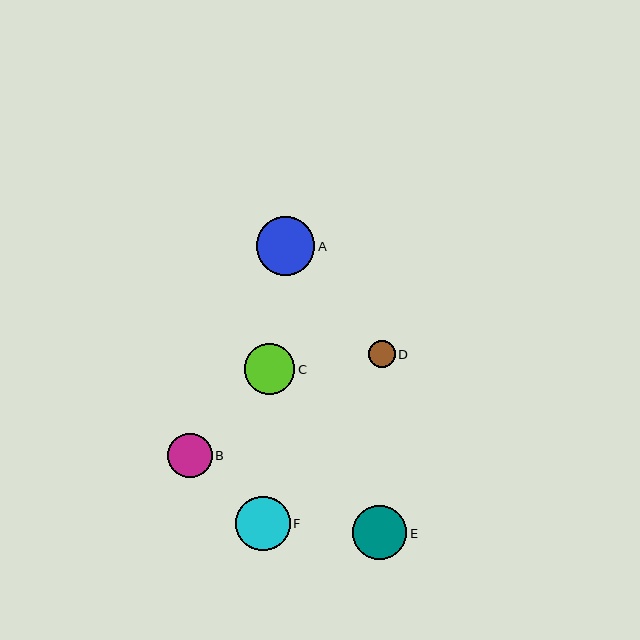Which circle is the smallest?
Circle D is the smallest with a size of approximately 27 pixels.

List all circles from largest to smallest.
From largest to smallest: A, F, E, C, B, D.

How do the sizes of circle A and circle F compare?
Circle A and circle F are approximately the same size.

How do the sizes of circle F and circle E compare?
Circle F and circle E are approximately the same size.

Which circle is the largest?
Circle A is the largest with a size of approximately 58 pixels.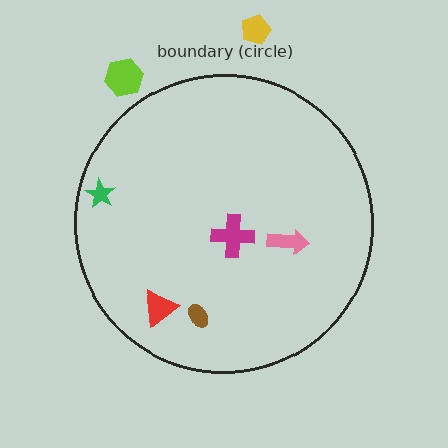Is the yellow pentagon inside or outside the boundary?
Outside.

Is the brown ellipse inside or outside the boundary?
Inside.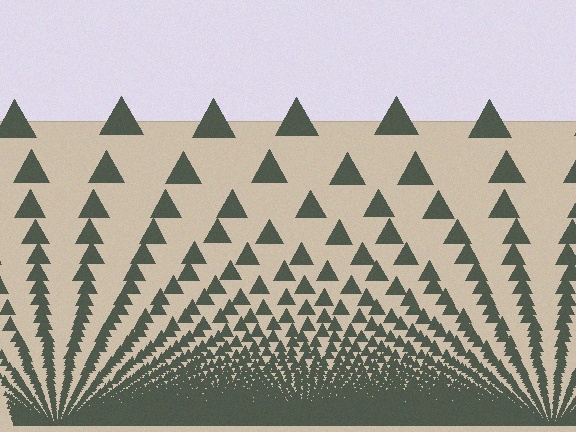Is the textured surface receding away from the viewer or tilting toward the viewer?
The surface appears to tilt toward the viewer. Texture elements get larger and sparser toward the top.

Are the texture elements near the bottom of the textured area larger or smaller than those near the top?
Smaller. The gradient is inverted — elements near the bottom are smaller and denser.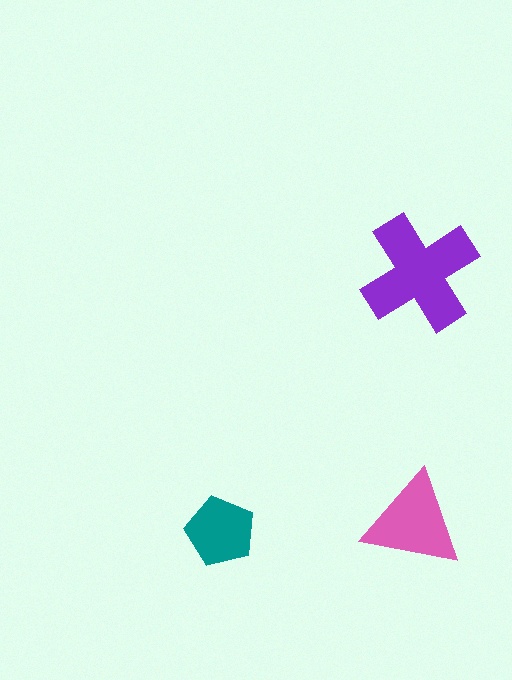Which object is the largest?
The purple cross.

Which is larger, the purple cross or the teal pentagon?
The purple cross.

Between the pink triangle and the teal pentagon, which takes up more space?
The pink triangle.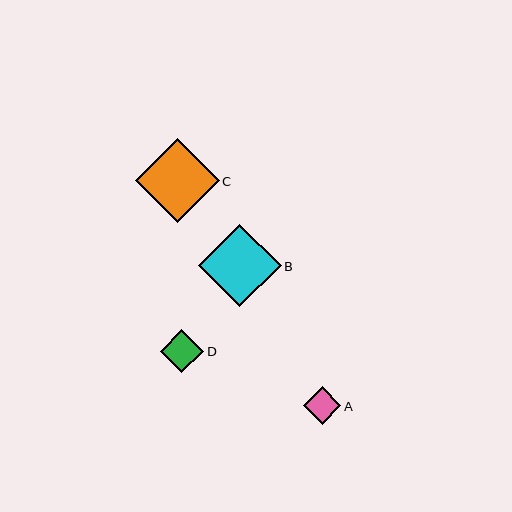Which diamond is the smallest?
Diamond A is the smallest with a size of approximately 37 pixels.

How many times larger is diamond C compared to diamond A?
Diamond C is approximately 2.2 times the size of diamond A.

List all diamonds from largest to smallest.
From largest to smallest: C, B, D, A.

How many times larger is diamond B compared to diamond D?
Diamond B is approximately 1.9 times the size of diamond D.